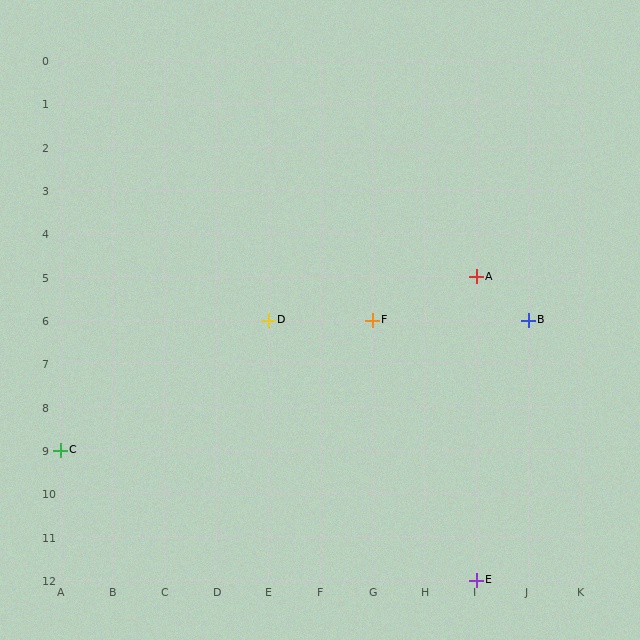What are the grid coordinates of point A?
Point A is at grid coordinates (I, 5).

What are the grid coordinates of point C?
Point C is at grid coordinates (A, 9).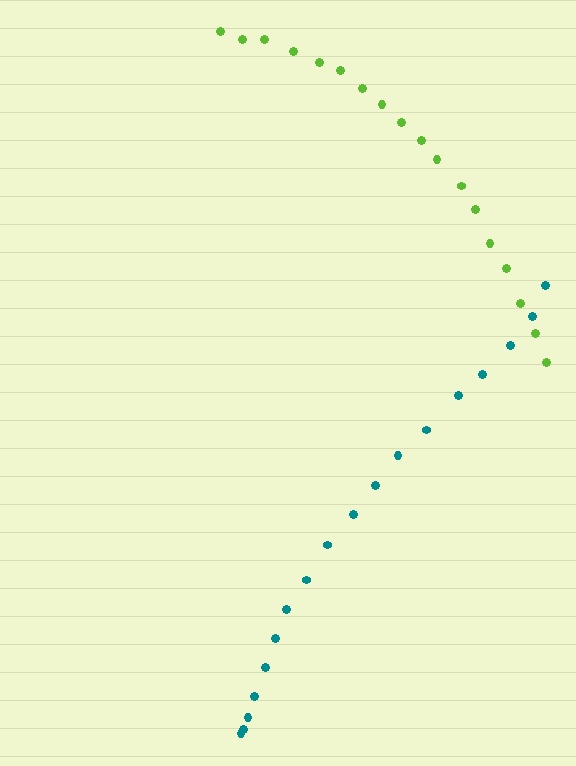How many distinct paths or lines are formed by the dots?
There are 2 distinct paths.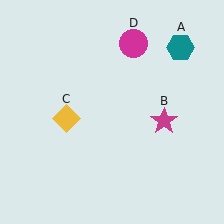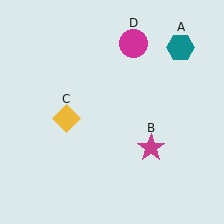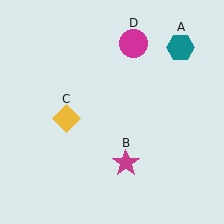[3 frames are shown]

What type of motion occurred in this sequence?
The magenta star (object B) rotated clockwise around the center of the scene.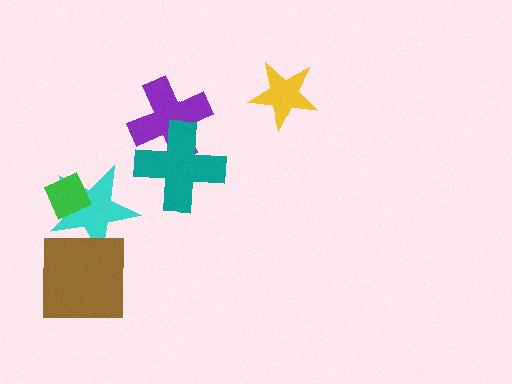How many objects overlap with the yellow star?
0 objects overlap with the yellow star.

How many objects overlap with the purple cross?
1 object overlaps with the purple cross.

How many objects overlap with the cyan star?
2 objects overlap with the cyan star.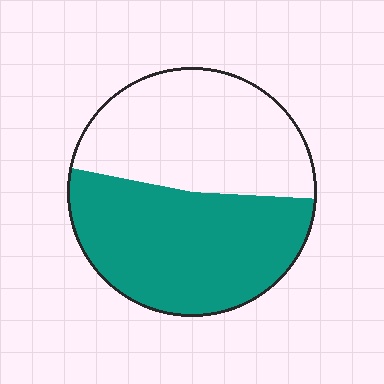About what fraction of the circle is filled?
About one half (1/2).